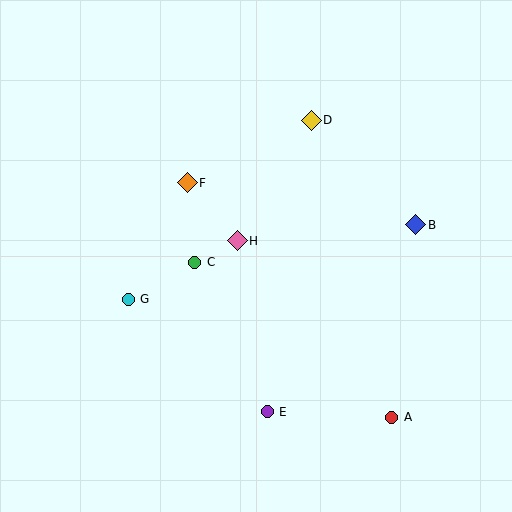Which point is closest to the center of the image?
Point H at (237, 241) is closest to the center.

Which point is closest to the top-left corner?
Point F is closest to the top-left corner.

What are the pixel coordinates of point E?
Point E is at (267, 412).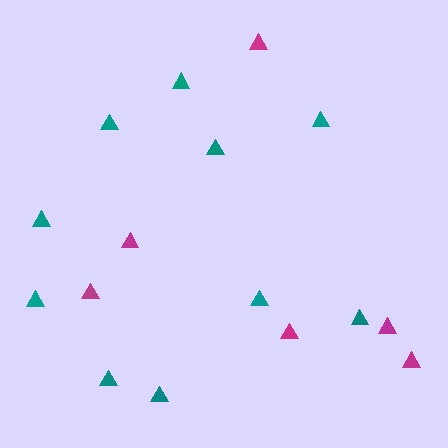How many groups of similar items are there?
There are 2 groups: one group of magenta triangles (6) and one group of teal triangles (10).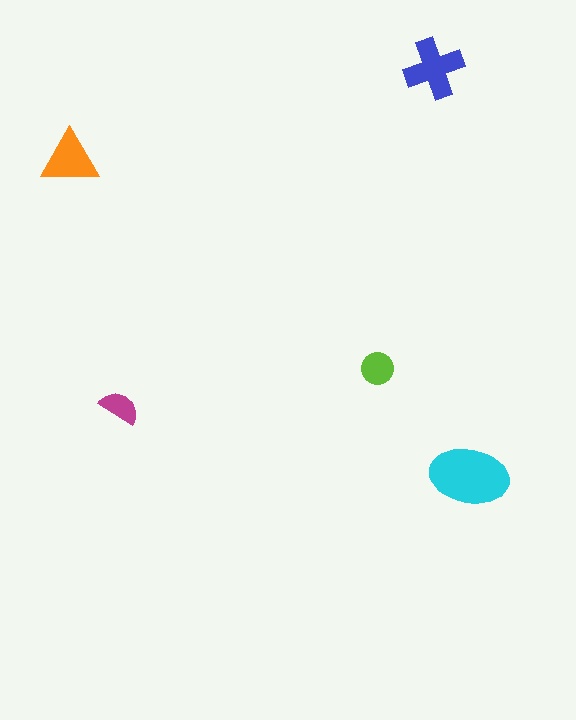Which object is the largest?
The cyan ellipse.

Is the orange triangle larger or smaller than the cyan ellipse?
Smaller.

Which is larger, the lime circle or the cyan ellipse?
The cyan ellipse.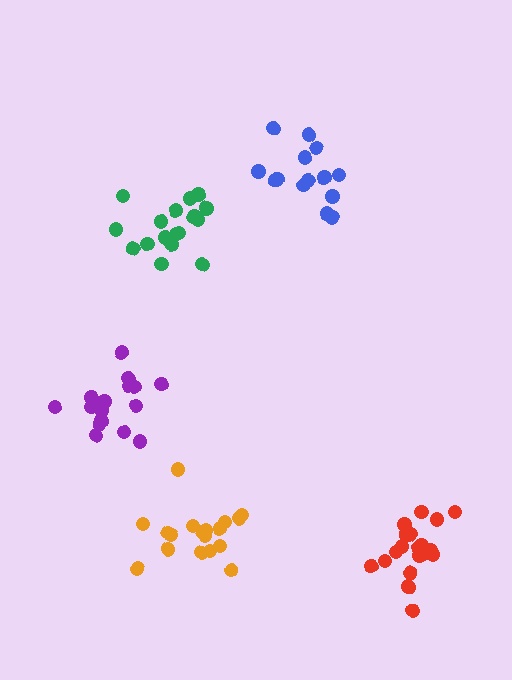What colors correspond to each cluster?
The clusters are colored: purple, red, blue, orange, green.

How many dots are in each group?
Group 1: 16 dots, Group 2: 20 dots, Group 3: 14 dots, Group 4: 18 dots, Group 5: 17 dots (85 total).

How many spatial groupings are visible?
There are 5 spatial groupings.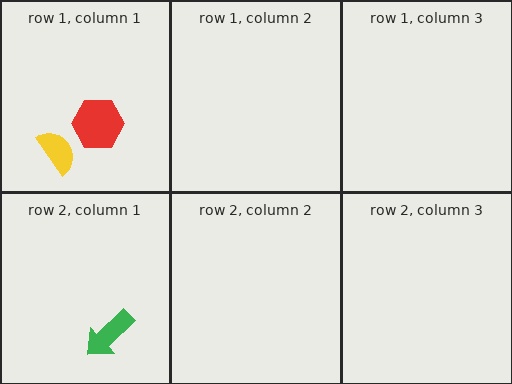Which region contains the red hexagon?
The row 1, column 1 region.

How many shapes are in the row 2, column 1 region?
1.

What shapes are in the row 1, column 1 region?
The red hexagon, the yellow semicircle.